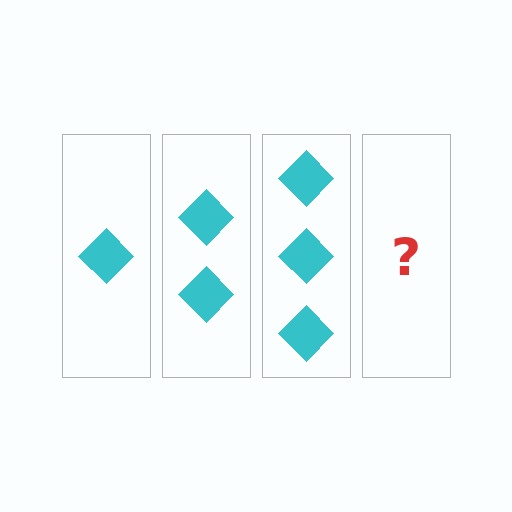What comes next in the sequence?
The next element should be 4 diamonds.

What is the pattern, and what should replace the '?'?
The pattern is that each step adds one more diamond. The '?' should be 4 diamonds.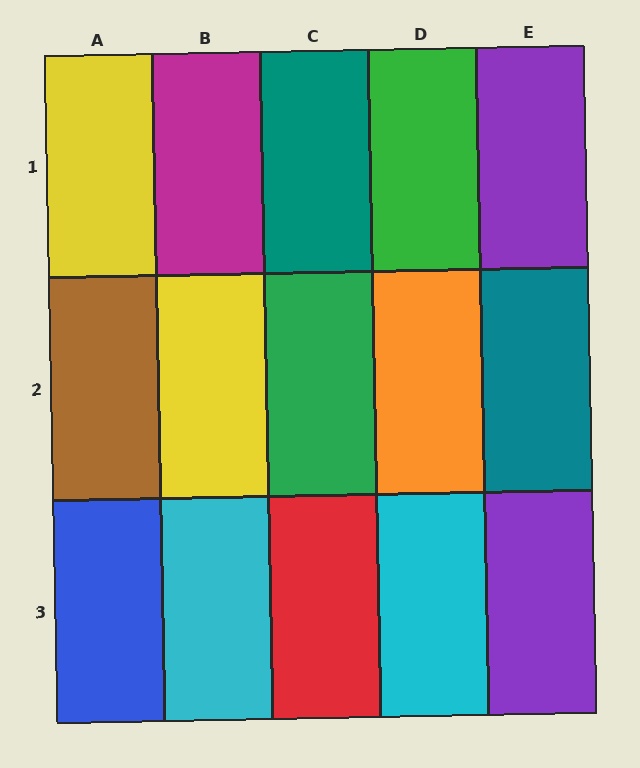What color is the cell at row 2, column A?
Brown.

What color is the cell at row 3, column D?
Cyan.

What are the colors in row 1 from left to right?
Yellow, magenta, teal, green, purple.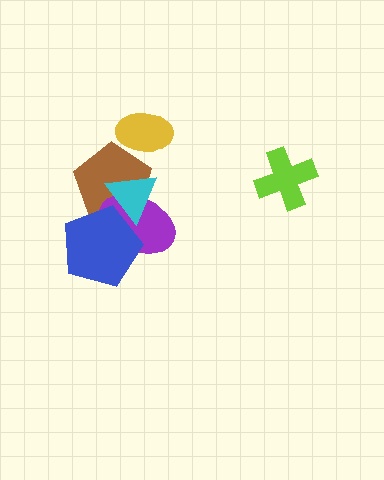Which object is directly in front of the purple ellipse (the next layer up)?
The cyan triangle is directly in front of the purple ellipse.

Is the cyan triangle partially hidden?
Yes, it is partially covered by another shape.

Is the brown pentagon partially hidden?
Yes, it is partially covered by another shape.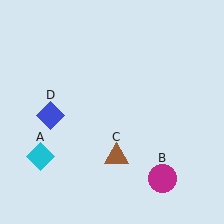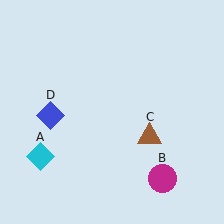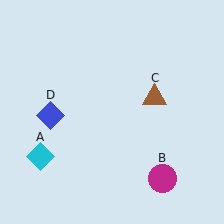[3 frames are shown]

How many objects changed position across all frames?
1 object changed position: brown triangle (object C).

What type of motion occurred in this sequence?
The brown triangle (object C) rotated counterclockwise around the center of the scene.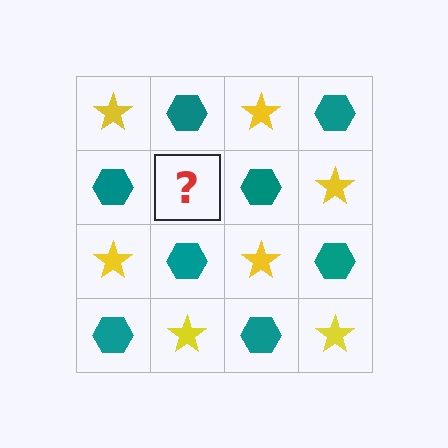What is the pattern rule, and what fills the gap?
The rule is that it alternates yellow star and teal hexagon in a checkerboard pattern. The gap should be filled with a yellow star.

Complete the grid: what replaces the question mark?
The question mark should be replaced with a yellow star.